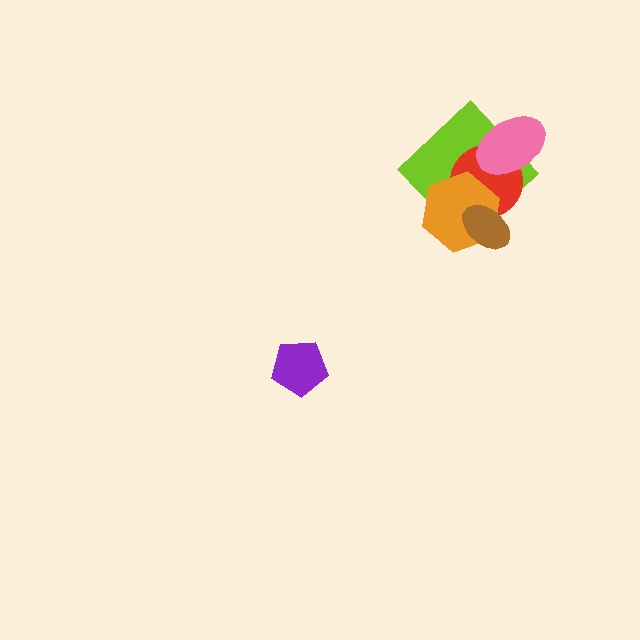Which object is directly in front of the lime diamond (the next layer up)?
The red circle is directly in front of the lime diamond.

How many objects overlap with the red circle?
4 objects overlap with the red circle.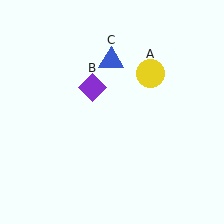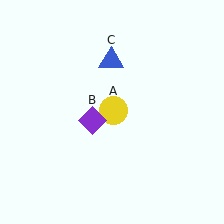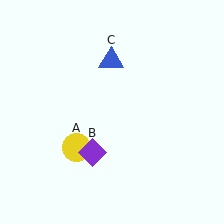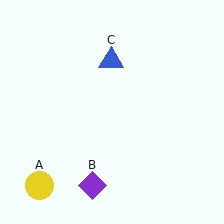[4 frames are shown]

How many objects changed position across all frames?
2 objects changed position: yellow circle (object A), purple diamond (object B).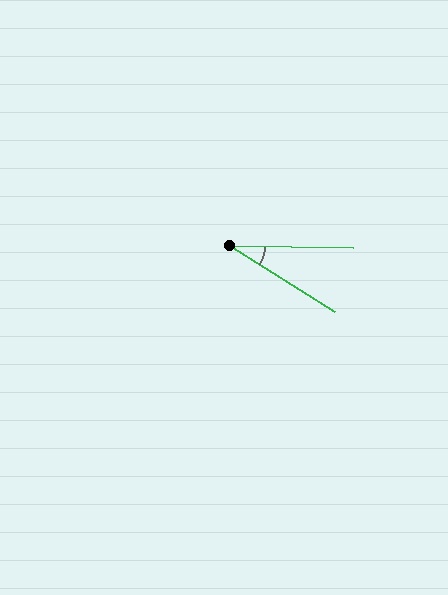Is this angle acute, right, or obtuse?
It is acute.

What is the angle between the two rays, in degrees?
Approximately 31 degrees.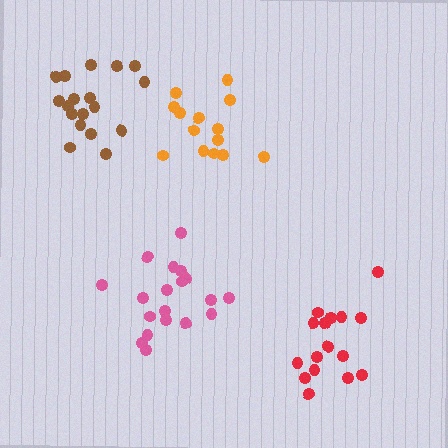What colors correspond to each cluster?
The clusters are colored: pink, red, brown, orange.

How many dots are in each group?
Group 1: 19 dots, Group 2: 16 dots, Group 3: 18 dots, Group 4: 14 dots (67 total).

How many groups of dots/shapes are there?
There are 4 groups.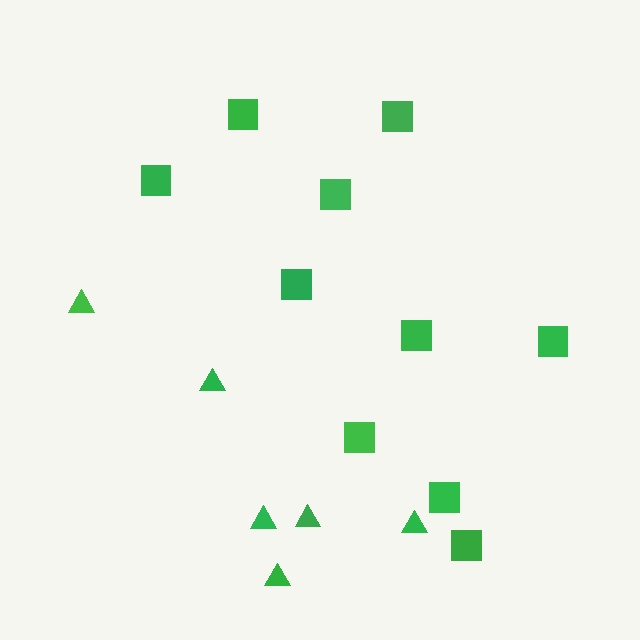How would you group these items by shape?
There are 2 groups: one group of triangles (6) and one group of squares (10).